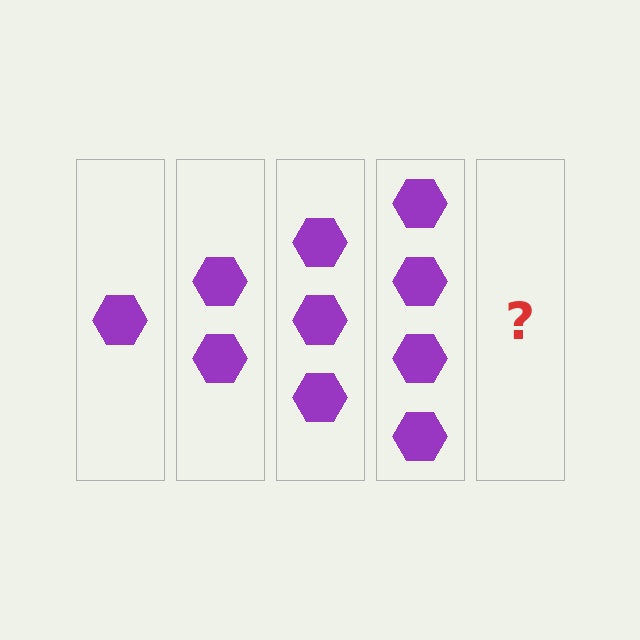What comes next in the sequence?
The next element should be 5 hexagons.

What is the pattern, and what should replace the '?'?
The pattern is that each step adds one more hexagon. The '?' should be 5 hexagons.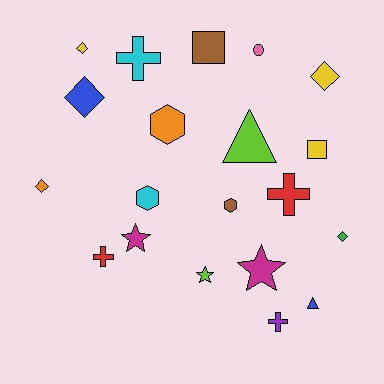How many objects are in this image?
There are 20 objects.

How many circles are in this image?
There is 1 circle.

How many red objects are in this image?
There are 2 red objects.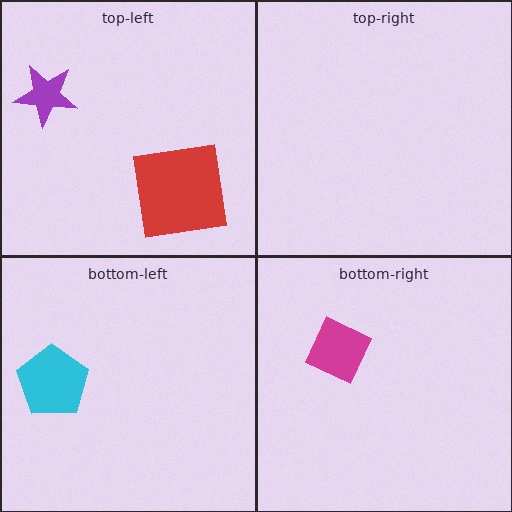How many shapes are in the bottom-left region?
1.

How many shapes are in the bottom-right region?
1.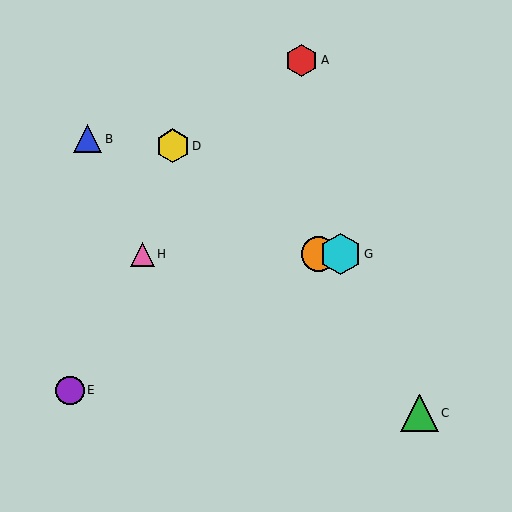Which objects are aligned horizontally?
Objects F, G, H are aligned horizontally.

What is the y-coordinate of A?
Object A is at y≈60.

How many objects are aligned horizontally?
3 objects (F, G, H) are aligned horizontally.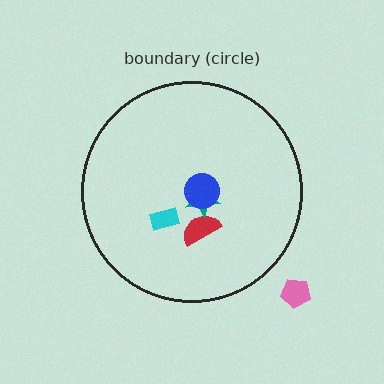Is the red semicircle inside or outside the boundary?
Inside.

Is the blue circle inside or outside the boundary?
Inside.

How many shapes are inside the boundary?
4 inside, 1 outside.